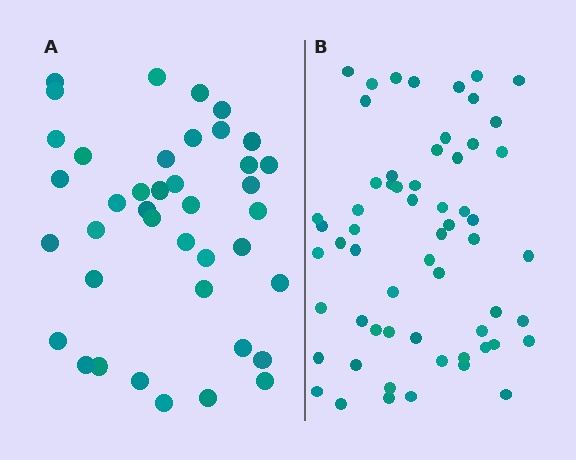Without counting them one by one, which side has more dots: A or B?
Region B (the right region) has more dots.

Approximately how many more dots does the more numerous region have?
Region B has approximately 20 more dots than region A.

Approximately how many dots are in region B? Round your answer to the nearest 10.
About 60 dots.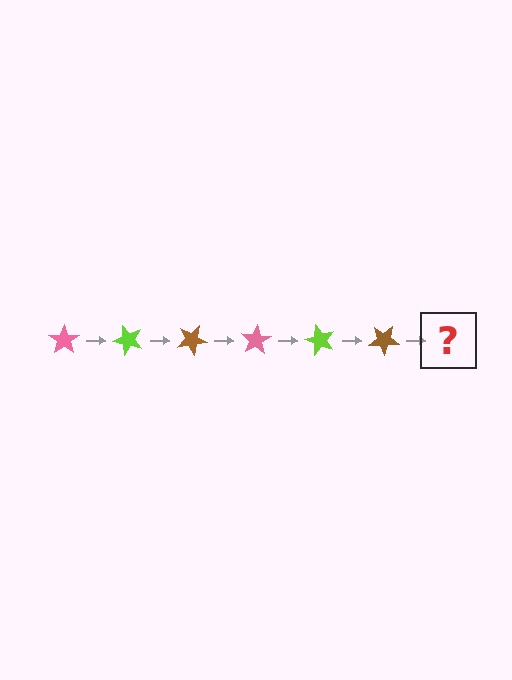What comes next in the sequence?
The next element should be a pink star, rotated 300 degrees from the start.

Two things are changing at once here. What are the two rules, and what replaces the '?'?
The two rules are that it rotates 50 degrees each step and the color cycles through pink, lime, and brown. The '?' should be a pink star, rotated 300 degrees from the start.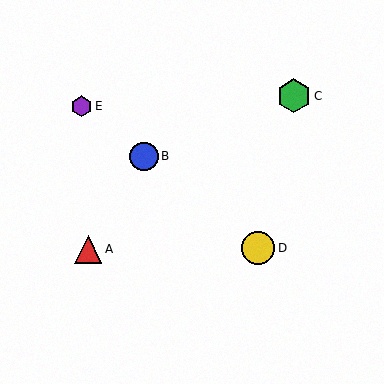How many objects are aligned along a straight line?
3 objects (B, D, E) are aligned along a straight line.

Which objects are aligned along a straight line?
Objects B, D, E are aligned along a straight line.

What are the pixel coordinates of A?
Object A is at (88, 249).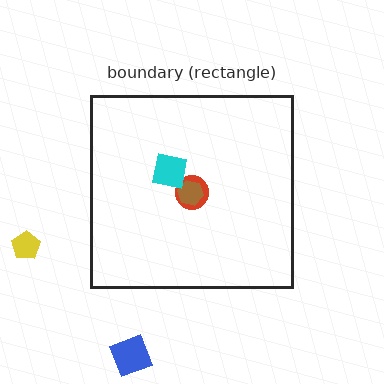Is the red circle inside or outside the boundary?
Inside.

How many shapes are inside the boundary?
3 inside, 2 outside.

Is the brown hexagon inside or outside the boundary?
Inside.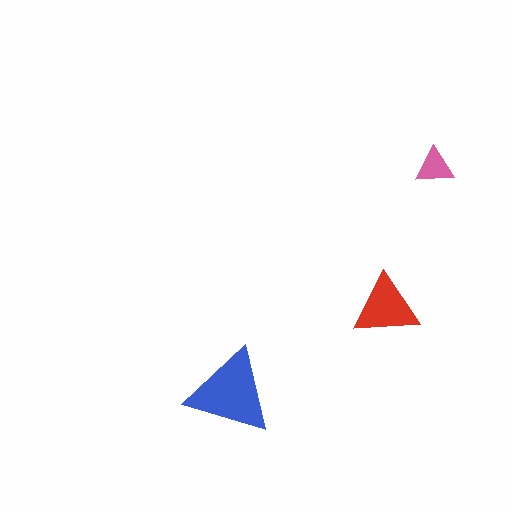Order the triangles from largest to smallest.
the blue one, the red one, the pink one.